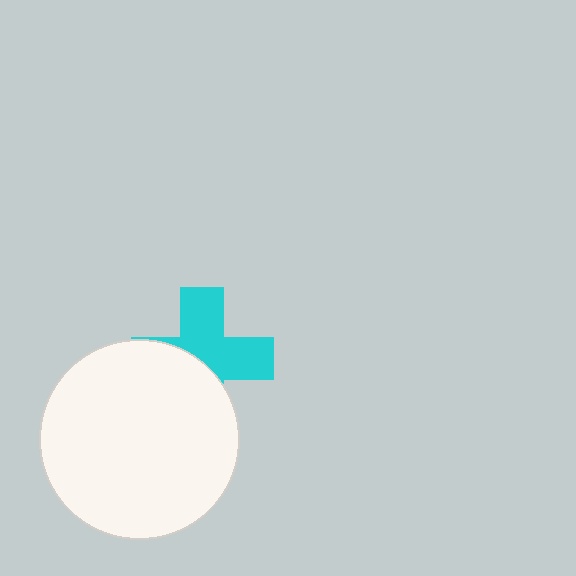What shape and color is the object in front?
The object in front is a white circle.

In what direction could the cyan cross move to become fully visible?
The cyan cross could move up. That would shift it out from behind the white circle entirely.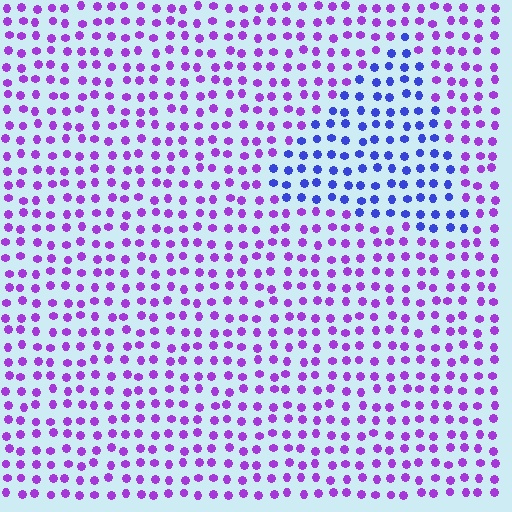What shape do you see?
I see a triangle.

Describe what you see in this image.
The image is filled with small purple elements in a uniform arrangement. A triangle-shaped region is visible where the elements are tinted to a slightly different hue, forming a subtle color boundary.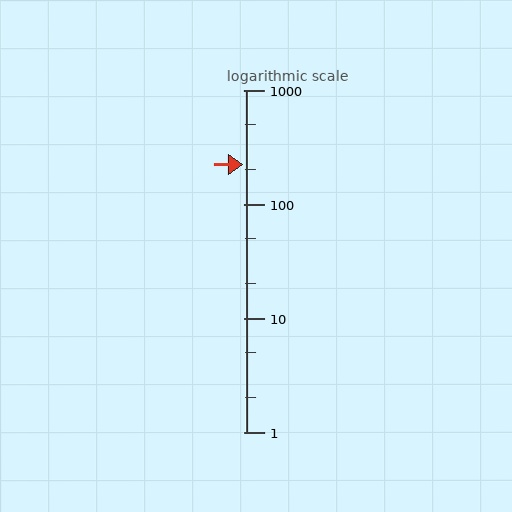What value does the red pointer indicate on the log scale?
The pointer indicates approximately 220.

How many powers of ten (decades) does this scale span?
The scale spans 3 decades, from 1 to 1000.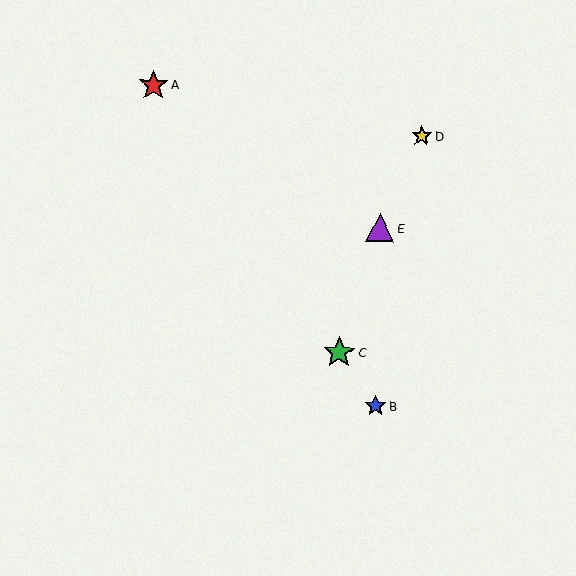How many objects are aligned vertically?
2 objects (B, E) are aligned vertically.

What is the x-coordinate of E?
Object E is at x≈380.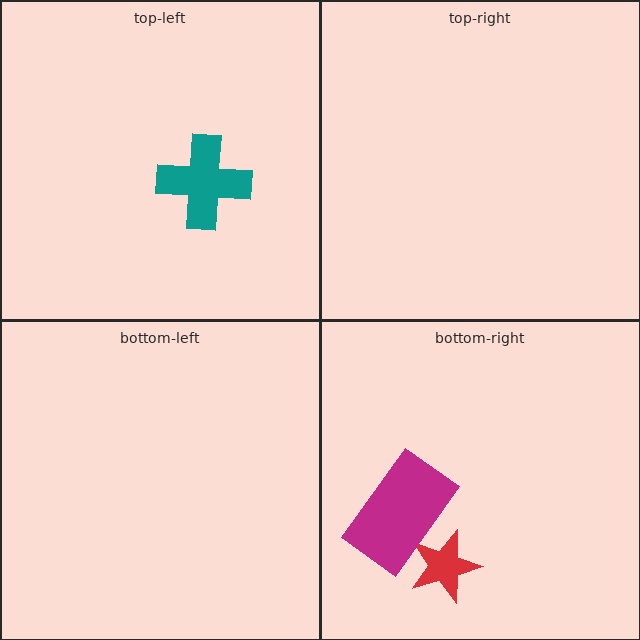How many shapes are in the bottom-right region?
2.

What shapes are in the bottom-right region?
The red star, the magenta rectangle.